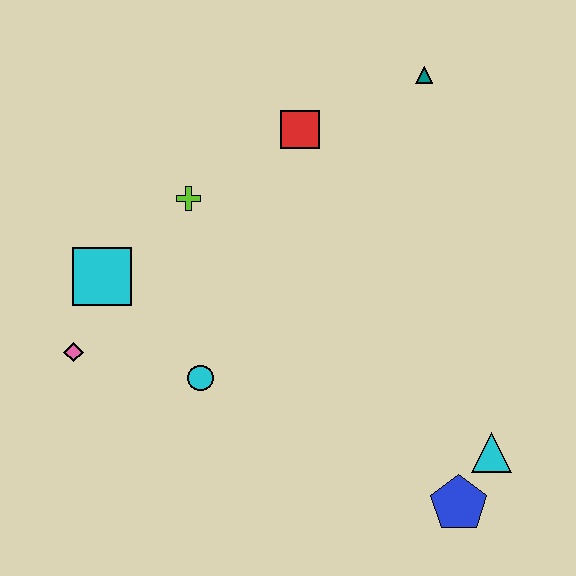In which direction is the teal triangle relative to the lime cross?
The teal triangle is to the right of the lime cross.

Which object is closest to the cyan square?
The pink diamond is closest to the cyan square.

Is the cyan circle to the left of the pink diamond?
No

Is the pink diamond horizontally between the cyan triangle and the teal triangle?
No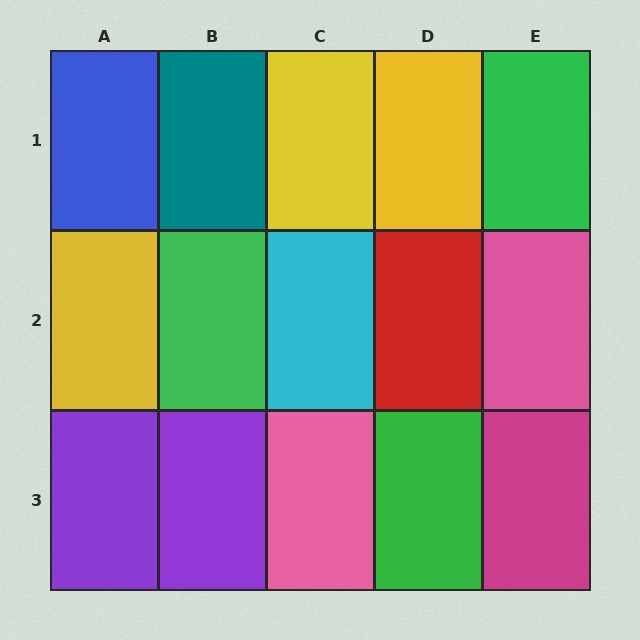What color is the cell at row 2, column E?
Pink.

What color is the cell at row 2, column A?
Yellow.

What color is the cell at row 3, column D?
Green.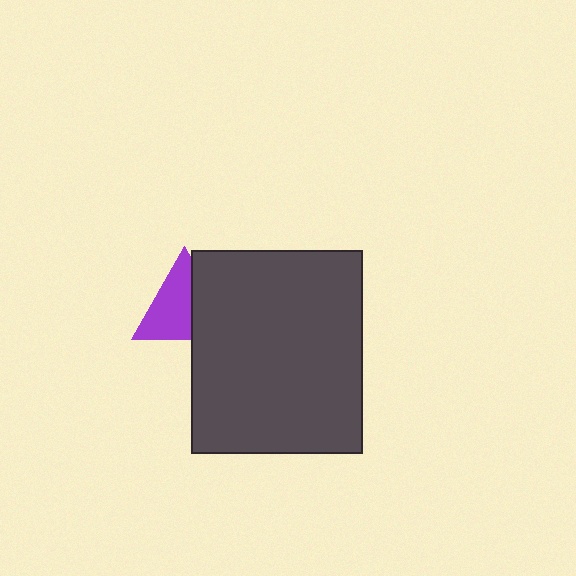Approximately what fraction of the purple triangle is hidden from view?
Roughly 38% of the purple triangle is hidden behind the dark gray rectangle.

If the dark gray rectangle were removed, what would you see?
You would see the complete purple triangle.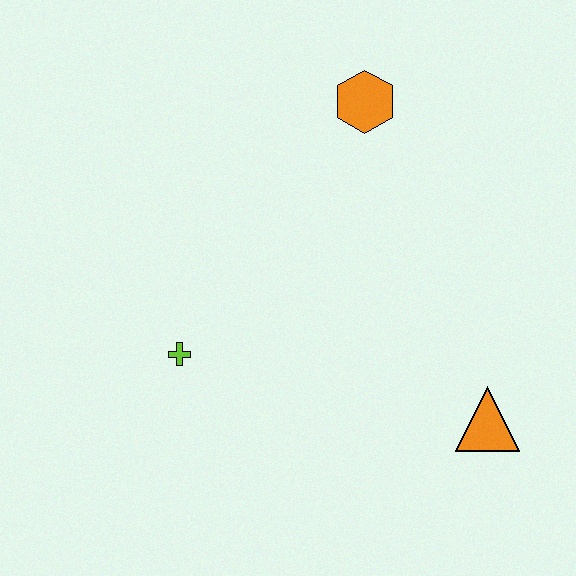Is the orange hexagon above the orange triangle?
Yes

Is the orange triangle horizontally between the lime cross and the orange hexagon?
No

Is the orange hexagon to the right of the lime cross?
Yes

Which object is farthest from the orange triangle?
The orange hexagon is farthest from the orange triangle.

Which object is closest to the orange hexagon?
The lime cross is closest to the orange hexagon.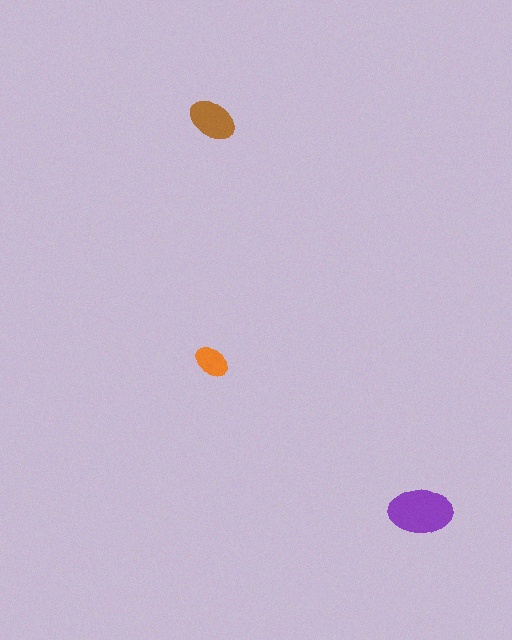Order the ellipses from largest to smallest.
the purple one, the brown one, the orange one.